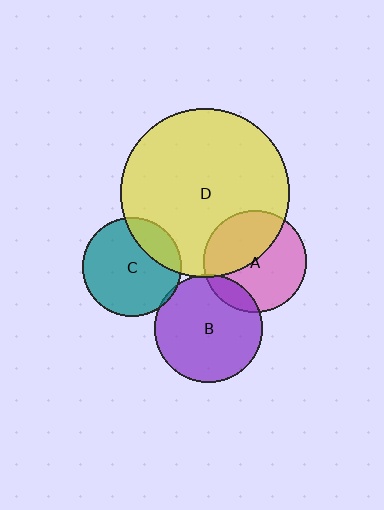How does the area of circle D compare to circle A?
Approximately 2.7 times.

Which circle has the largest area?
Circle D (yellow).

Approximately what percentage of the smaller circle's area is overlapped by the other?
Approximately 45%.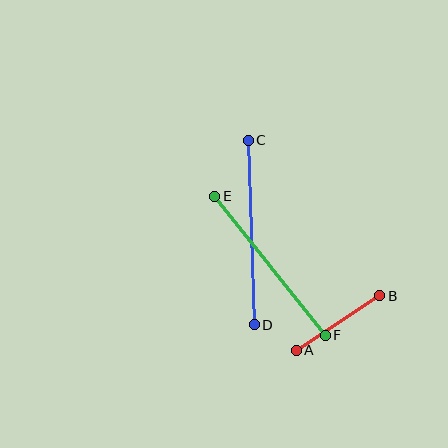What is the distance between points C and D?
The distance is approximately 184 pixels.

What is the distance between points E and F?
The distance is approximately 178 pixels.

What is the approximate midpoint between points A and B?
The midpoint is at approximately (338, 323) pixels.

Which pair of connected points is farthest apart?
Points C and D are farthest apart.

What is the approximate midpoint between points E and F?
The midpoint is at approximately (270, 266) pixels.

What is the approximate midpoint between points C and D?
The midpoint is at approximately (251, 232) pixels.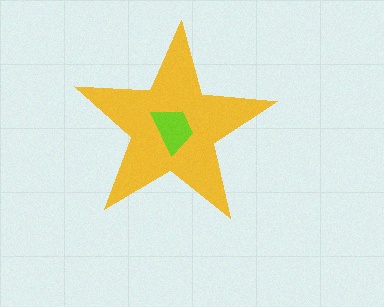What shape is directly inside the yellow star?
The lime trapezoid.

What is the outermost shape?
The yellow star.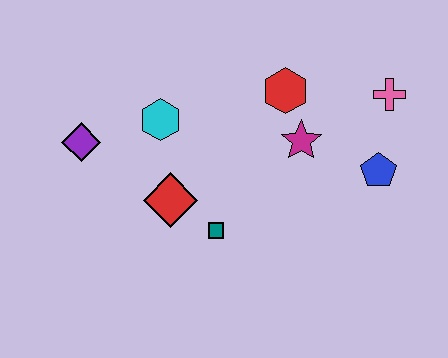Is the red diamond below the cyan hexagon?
Yes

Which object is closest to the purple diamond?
The cyan hexagon is closest to the purple diamond.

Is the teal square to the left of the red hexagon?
Yes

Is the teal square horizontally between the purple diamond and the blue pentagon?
Yes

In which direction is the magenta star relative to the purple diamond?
The magenta star is to the right of the purple diamond.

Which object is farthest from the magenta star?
The purple diamond is farthest from the magenta star.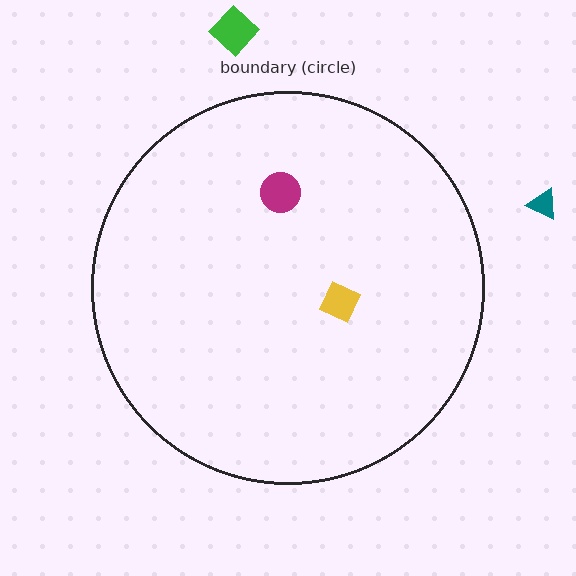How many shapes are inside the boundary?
2 inside, 2 outside.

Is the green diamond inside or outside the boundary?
Outside.